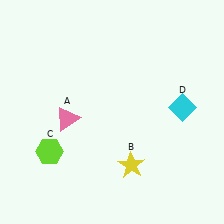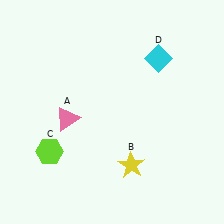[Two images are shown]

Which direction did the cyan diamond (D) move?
The cyan diamond (D) moved up.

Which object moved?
The cyan diamond (D) moved up.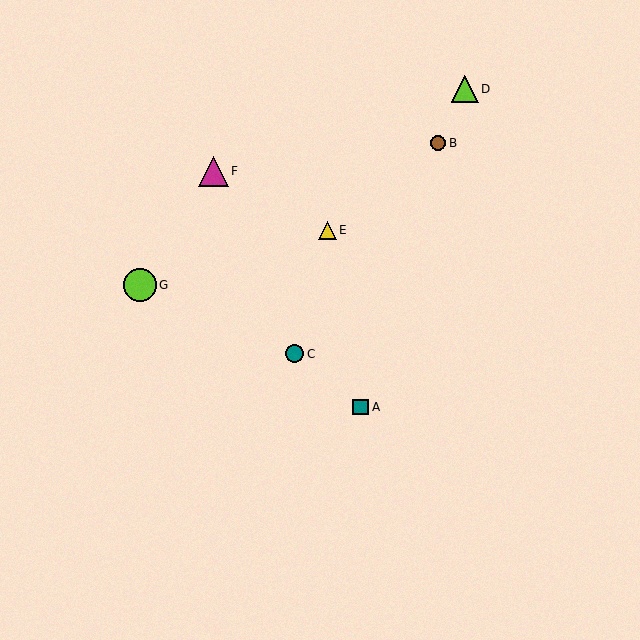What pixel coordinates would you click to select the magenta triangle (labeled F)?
Click at (213, 171) to select the magenta triangle F.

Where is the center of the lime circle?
The center of the lime circle is at (140, 285).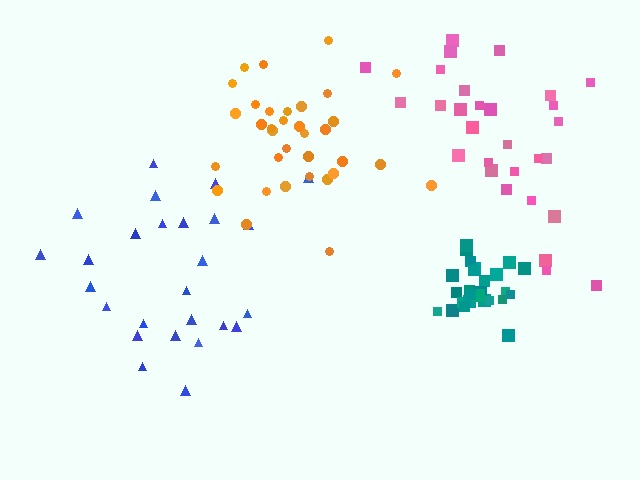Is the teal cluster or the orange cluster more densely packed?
Teal.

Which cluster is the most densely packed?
Teal.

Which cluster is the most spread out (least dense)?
Blue.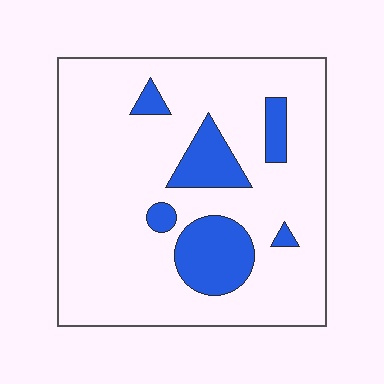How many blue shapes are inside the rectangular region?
6.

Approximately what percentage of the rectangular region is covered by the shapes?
Approximately 15%.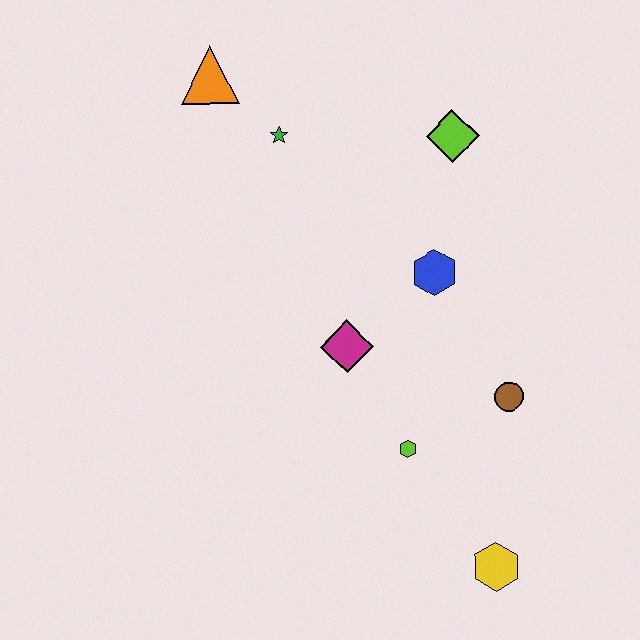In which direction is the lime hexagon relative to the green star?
The lime hexagon is below the green star.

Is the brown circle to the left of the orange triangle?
No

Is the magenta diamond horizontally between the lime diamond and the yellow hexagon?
No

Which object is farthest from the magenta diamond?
The orange triangle is farthest from the magenta diamond.